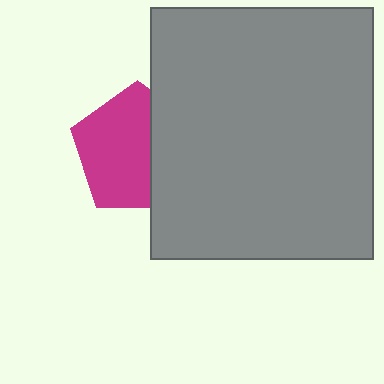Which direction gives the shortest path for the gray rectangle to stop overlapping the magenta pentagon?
Moving right gives the shortest separation.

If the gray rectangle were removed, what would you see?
You would see the complete magenta pentagon.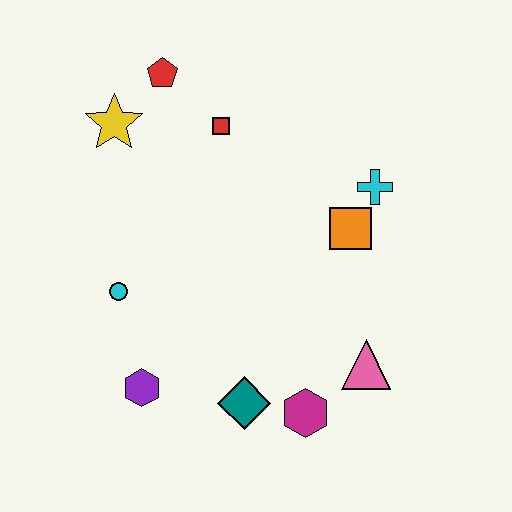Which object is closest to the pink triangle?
The magenta hexagon is closest to the pink triangle.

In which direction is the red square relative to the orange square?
The red square is to the left of the orange square.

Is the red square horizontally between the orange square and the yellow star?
Yes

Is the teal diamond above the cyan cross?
No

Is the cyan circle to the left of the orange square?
Yes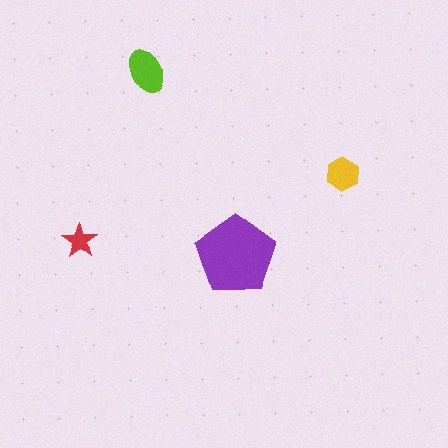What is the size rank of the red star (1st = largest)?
4th.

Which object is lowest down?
The purple pentagon is bottommost.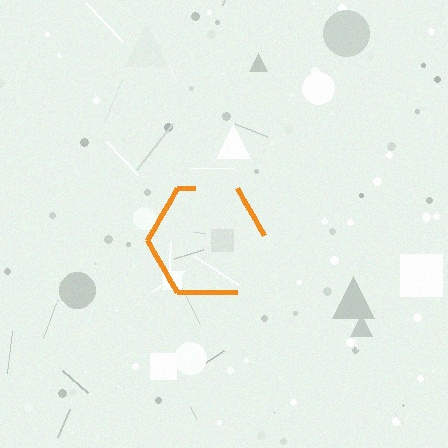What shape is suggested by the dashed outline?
The dashed outline suggests a hexagon.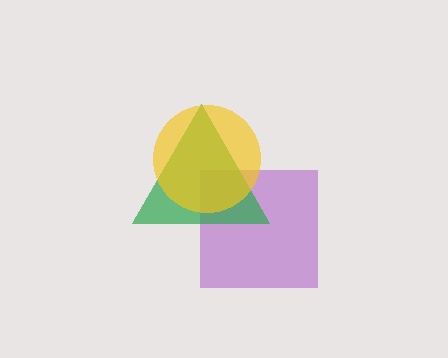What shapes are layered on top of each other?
The layered shapes are: a purple square, a green triangle, a yellow circle.